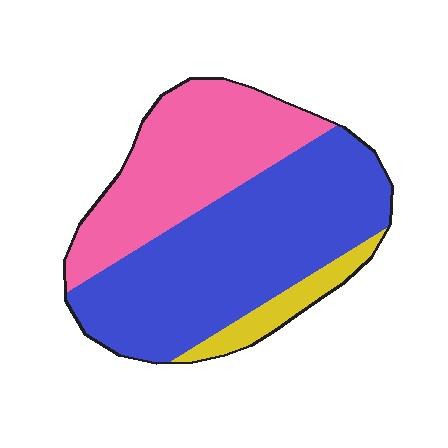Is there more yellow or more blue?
Blue.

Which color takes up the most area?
Blue, at roughly 55%.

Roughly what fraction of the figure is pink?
Pink takes up between a quarter and a half of the figure.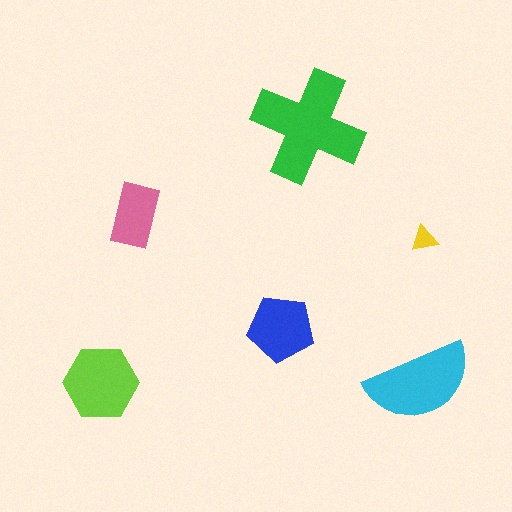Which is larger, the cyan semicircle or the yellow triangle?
The cyan semicircle.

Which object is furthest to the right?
The yellow triangle is rightmost.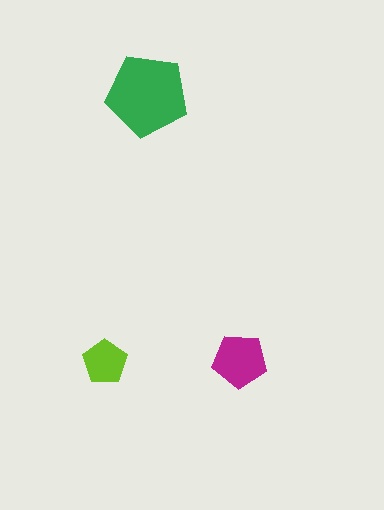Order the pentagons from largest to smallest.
the green one, the magenta one, the lime one.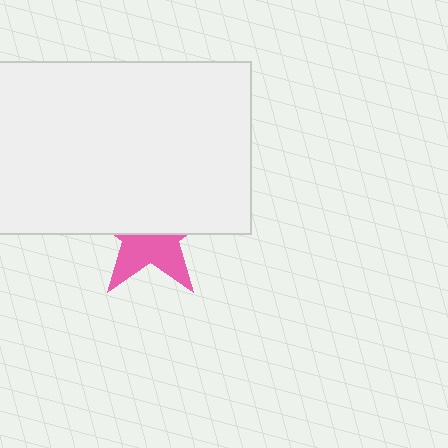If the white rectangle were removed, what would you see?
You would see the complete pink star.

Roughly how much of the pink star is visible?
A small part of it is visible (roughly 43%).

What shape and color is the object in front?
The object in front is a white rectangle.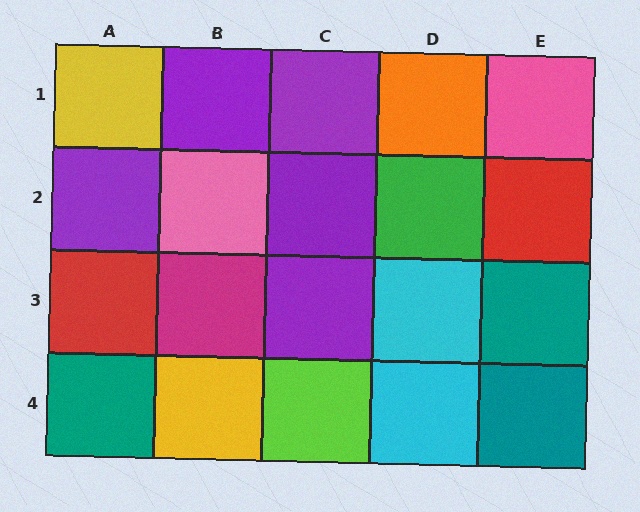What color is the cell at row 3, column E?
Teal.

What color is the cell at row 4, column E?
Teal.